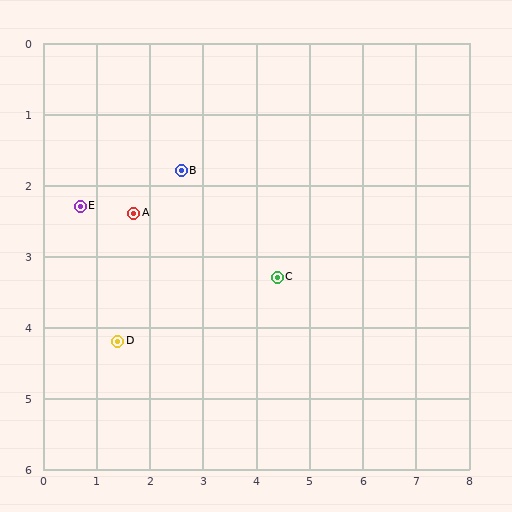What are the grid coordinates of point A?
Point A is at approximately (1.7, 2.4).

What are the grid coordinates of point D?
Point D is at approximately (1.4, 4.2).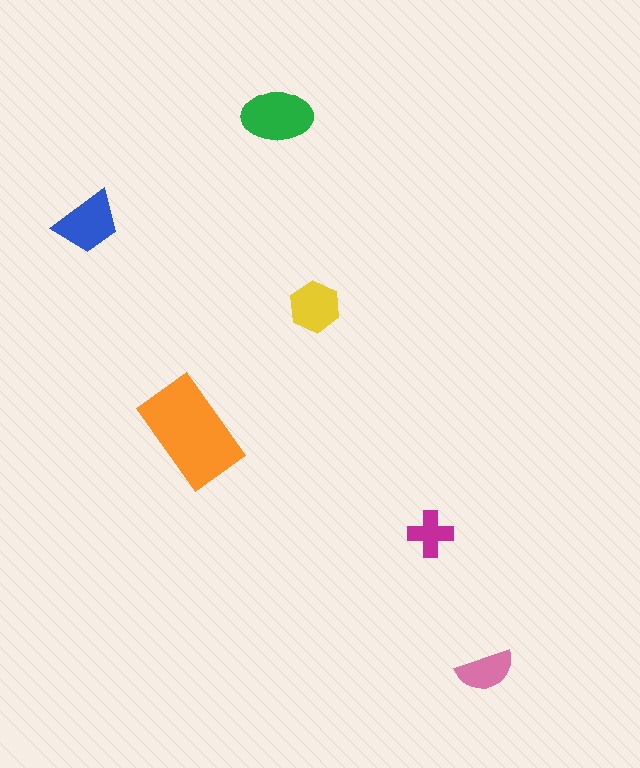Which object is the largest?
The orange rectangle.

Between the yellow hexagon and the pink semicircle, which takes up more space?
The yellow hexagon.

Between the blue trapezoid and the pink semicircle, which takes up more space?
The blue trapezoid.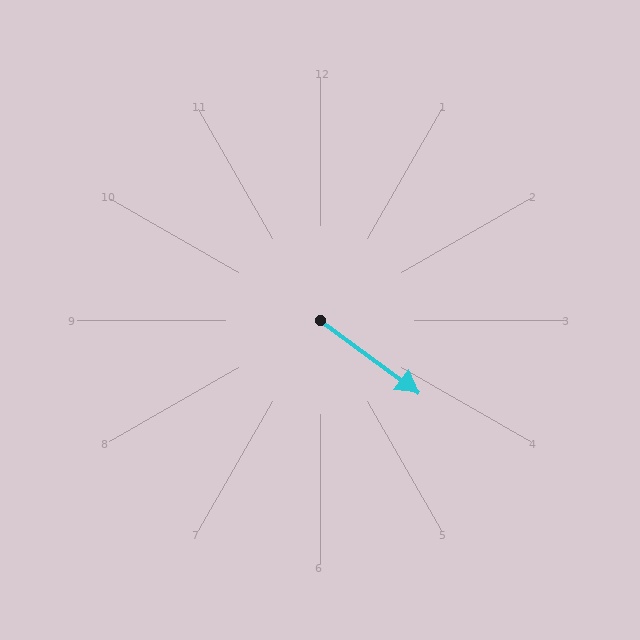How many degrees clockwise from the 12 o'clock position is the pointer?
Approximately 126 degrees.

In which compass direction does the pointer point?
Southeast.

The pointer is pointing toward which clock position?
Roughly 4 o'clock.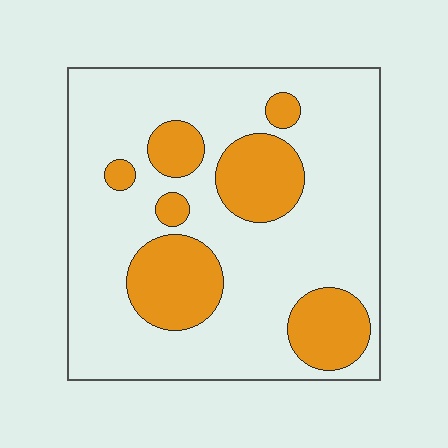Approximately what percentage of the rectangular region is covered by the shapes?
Approximately 25%.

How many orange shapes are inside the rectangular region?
7.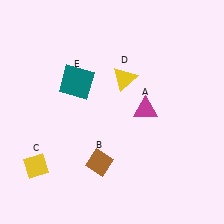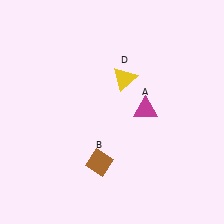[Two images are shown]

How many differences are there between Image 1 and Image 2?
There are 2 differences between the two images.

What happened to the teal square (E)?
The teal square (E) was removed in Image 2. It was in the top-left area of Image 1.